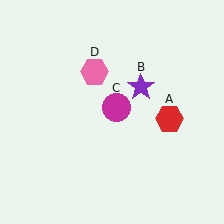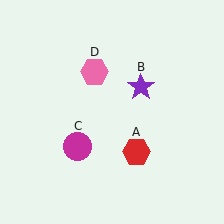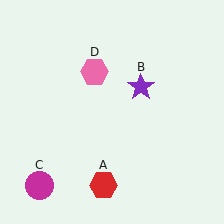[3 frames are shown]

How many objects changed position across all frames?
2 objects changed position: red hexagon (object A), magenta circle (object C).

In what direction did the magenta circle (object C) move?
The magenta circle (object C) moved down and to the left.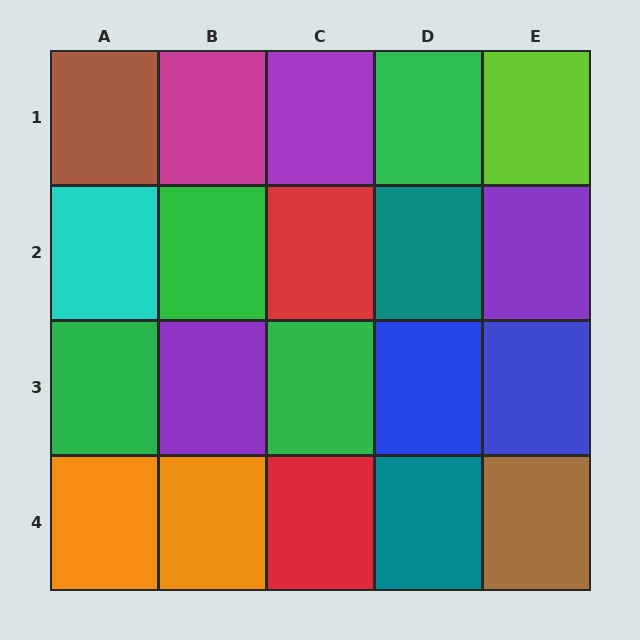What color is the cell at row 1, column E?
Lime.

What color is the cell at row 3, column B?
Purple.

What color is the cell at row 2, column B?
Green.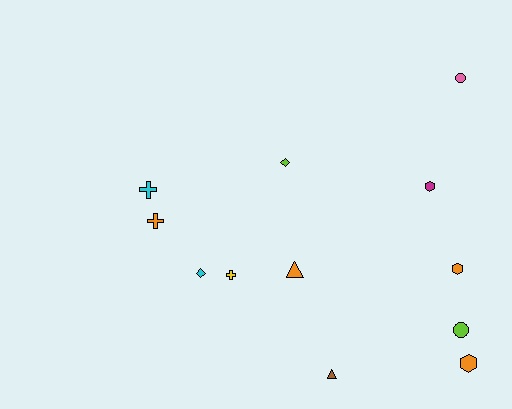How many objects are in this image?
There are 12 objects.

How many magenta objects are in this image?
There is 1 magenta object.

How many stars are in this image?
There are no stars.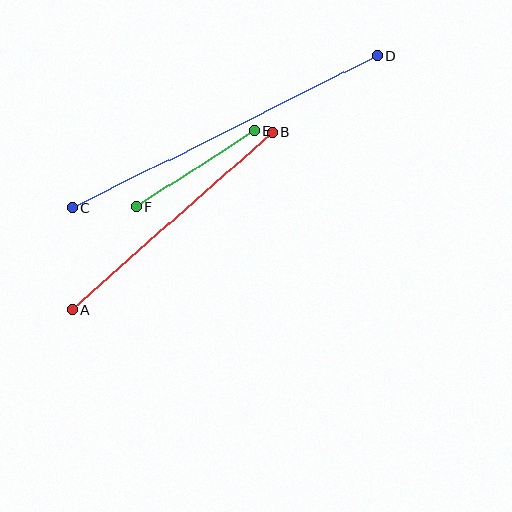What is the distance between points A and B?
The distance is approximately 268 pixels.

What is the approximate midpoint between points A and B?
The midpoint is at approximately (172, 221) pixels.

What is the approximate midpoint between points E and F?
The midpoint is at approximately (195, 169) pixels.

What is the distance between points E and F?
The distance is approximately 140 pixels.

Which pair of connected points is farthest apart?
Points C and D are farthest apart.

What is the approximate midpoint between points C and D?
The midpoint is at approximately (225, 132) pixels.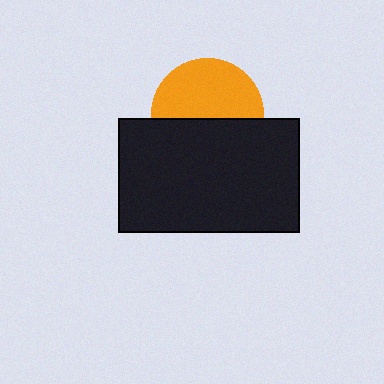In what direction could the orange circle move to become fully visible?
The orange circle could move up. That would shift it out from behind the black rectangle entirely.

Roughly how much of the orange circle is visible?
About half of it is visible (roughly 53%).